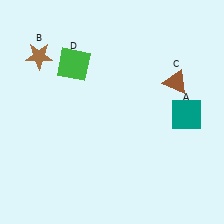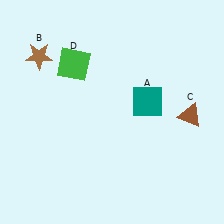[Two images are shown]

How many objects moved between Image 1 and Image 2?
2 objects moved between the two images.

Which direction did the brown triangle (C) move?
The brown triangle (C) moved down.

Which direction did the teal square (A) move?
The teal square (A) moved left.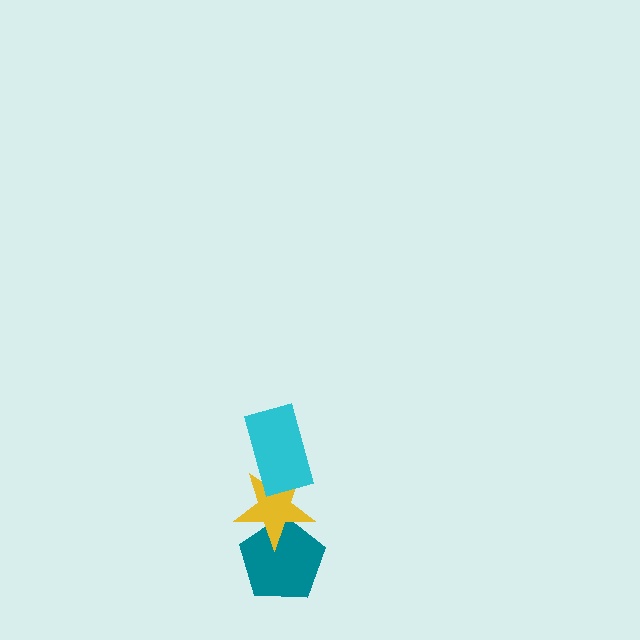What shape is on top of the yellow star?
The cyan rectangle is on top of the yellow star.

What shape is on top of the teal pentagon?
The yellow star is on top of the teal pentagon.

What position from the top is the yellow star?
The yellow star is 2nd from the top.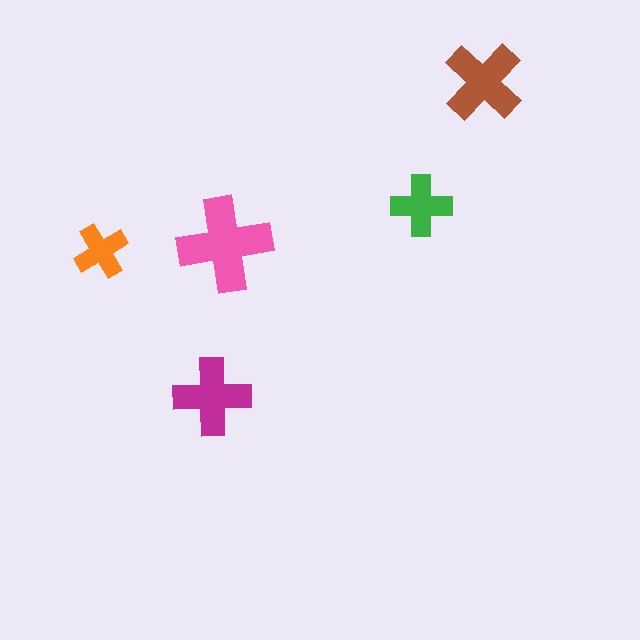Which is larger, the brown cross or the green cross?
The brown one.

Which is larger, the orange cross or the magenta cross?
The magenta one.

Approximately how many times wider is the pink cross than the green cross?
About 1.5 times wider.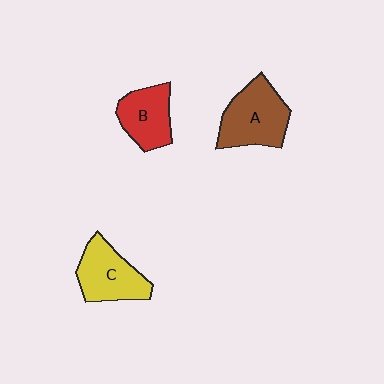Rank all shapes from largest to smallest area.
From largest to smallest: A (brown), C (yellow), B (red).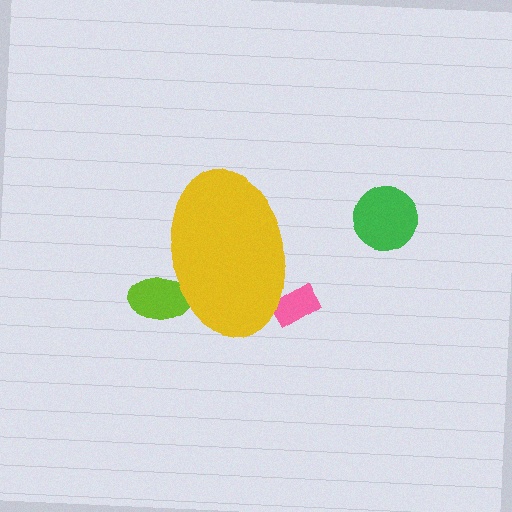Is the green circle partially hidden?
No, the green circle is fully visible.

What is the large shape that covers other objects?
A yellow ellipse.